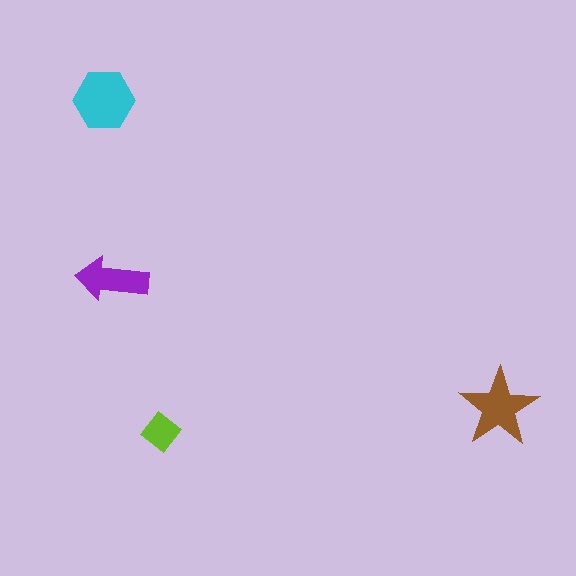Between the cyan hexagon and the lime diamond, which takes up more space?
The cyan hexagon.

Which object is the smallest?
The lime diamond.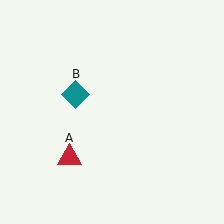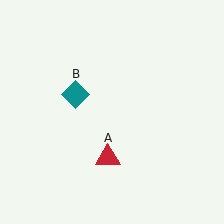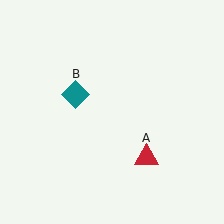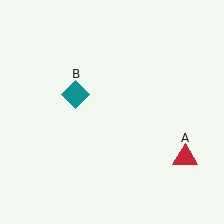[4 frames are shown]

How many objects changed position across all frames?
1 object changed position: red triangle (object A).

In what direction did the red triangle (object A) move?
The red triangle (object A) moved right.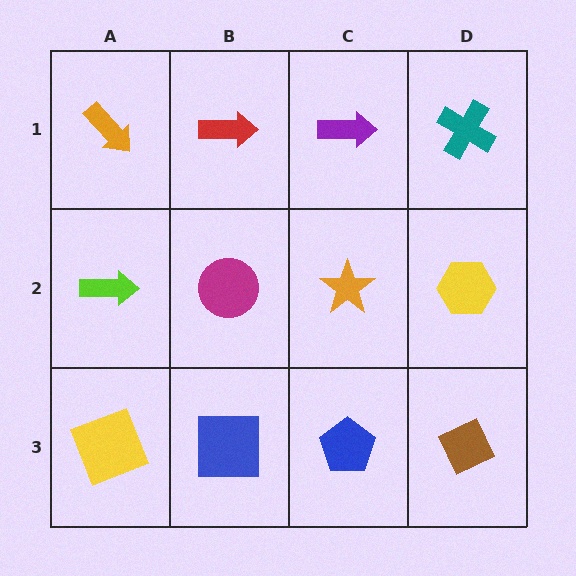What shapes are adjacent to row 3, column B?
A magenta circle (row 2, column B), a yellow square (row 3, column A), a blue pentagon (row 3, column C).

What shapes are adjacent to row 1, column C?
An orange star (row 2, column C), a red arrow (row 1, column B), a teal cross (row 1, column D).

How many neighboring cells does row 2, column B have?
4.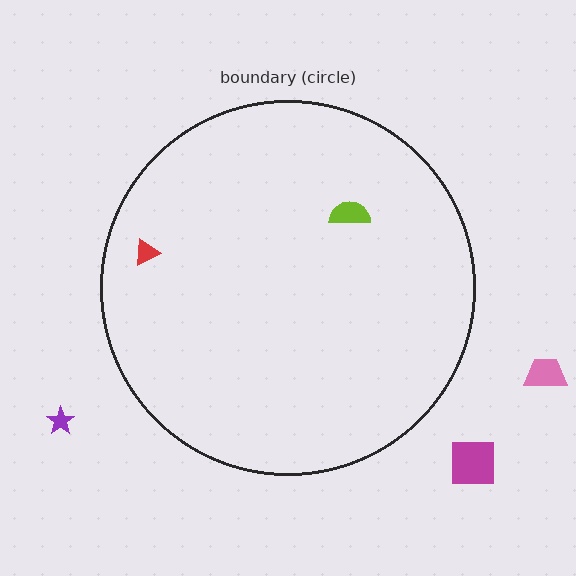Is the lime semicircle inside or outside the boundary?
Inside.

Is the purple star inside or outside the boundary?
Outside.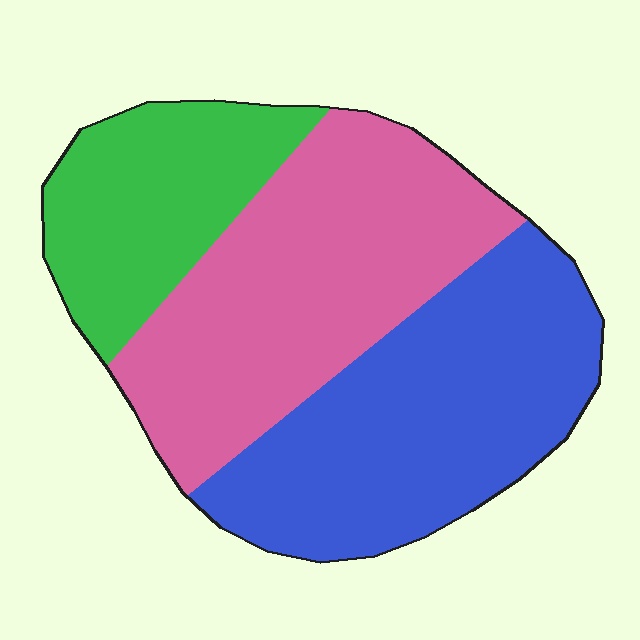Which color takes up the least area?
Green, at roughly 20%.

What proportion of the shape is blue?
Blue covers 39% of the shape.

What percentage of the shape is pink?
Pink takes up about two fifths (2/5) of the shape.